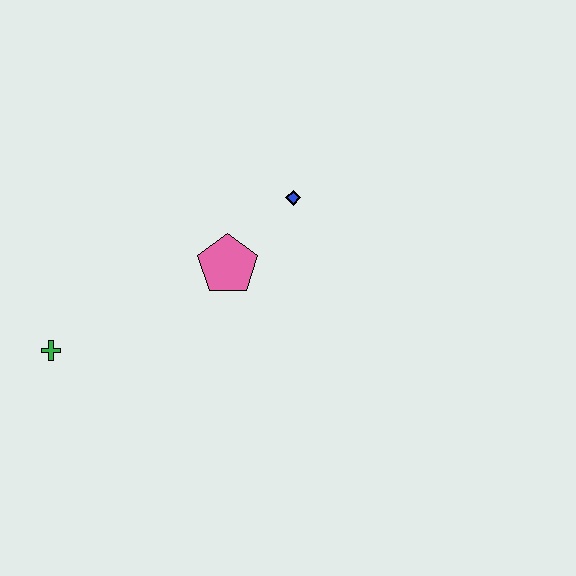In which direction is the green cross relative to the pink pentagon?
The green cross is to the left of the pink pentagon.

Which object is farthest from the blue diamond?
The green cross is farthest from the blue diamond.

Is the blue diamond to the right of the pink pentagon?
Yes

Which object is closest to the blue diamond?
The pink pentagon is closest to the blue diamond.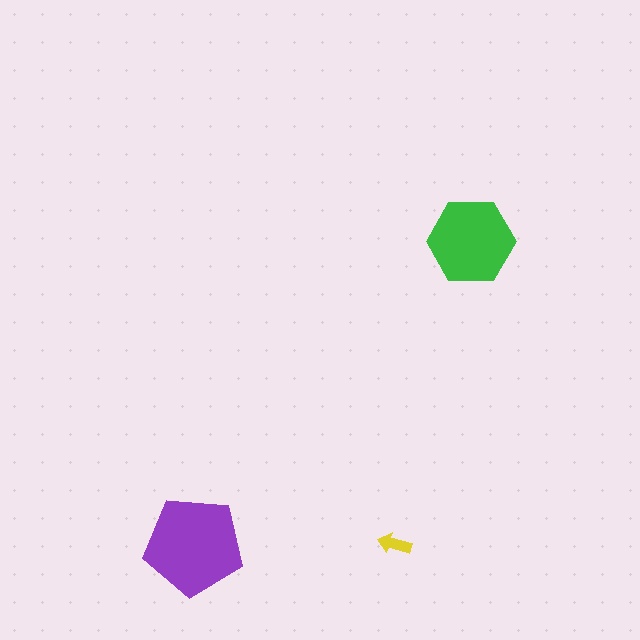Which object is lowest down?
The purple pentagon is bottommost.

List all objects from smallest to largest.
The yellow arrow, the green hexagon, the purple pentagon.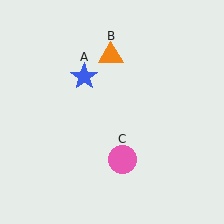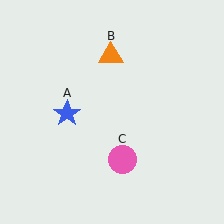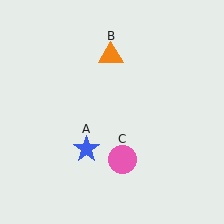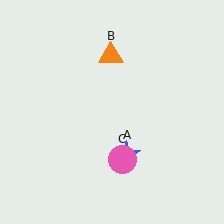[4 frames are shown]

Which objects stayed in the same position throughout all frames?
Orange triangle (object B) and pink circle (object C) remained stationary.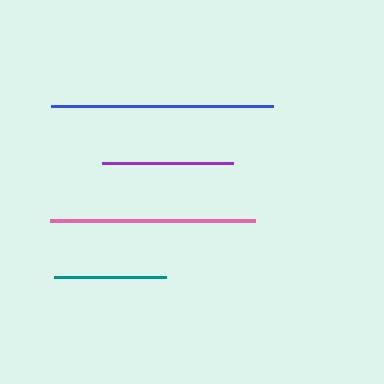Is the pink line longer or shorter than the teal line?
The pink line is longer than the teal line.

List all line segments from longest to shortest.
From longest to shortest: blue, pink, purple, teal.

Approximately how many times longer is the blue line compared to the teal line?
The blue line is approximately 2.0 times the length of the teal line.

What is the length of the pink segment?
The pink segment is approximately 205 pixels long.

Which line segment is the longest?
The blue line is the longest at approximately 222 pixels.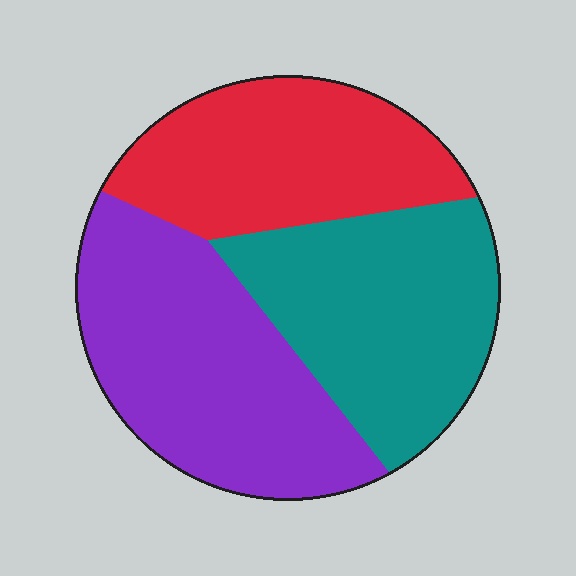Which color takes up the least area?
Red, at roughly 30%.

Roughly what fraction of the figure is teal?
Teal covers about 35% of the figure.